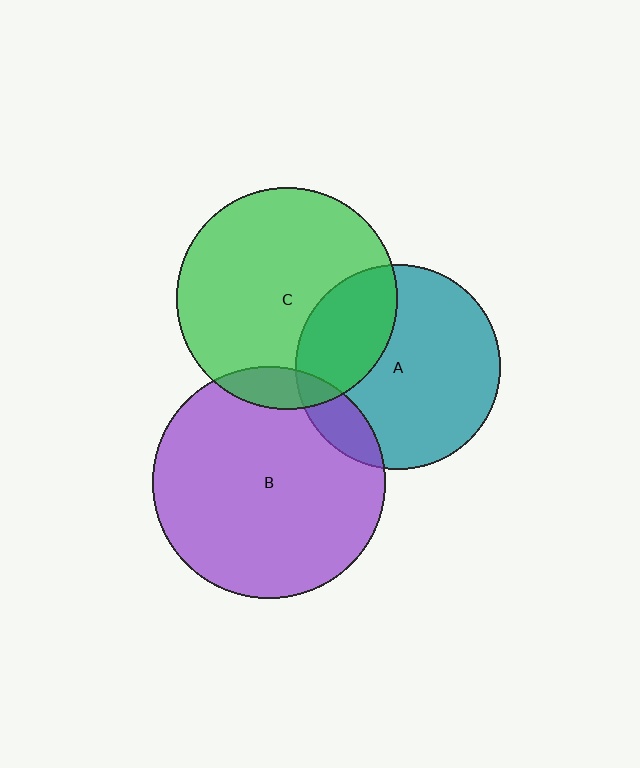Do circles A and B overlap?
Yes.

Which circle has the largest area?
Circle B (purple).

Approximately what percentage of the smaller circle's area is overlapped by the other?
Approximately 10%.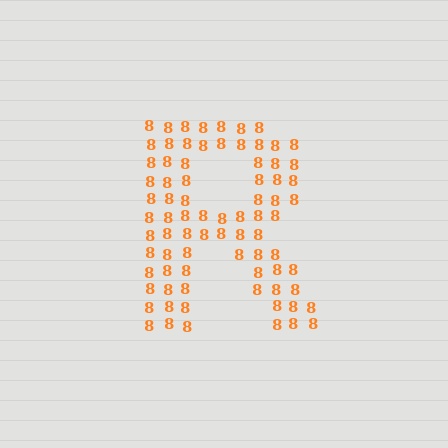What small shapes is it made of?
It is made of small digit 8's.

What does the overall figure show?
The overall figure shows the letter R.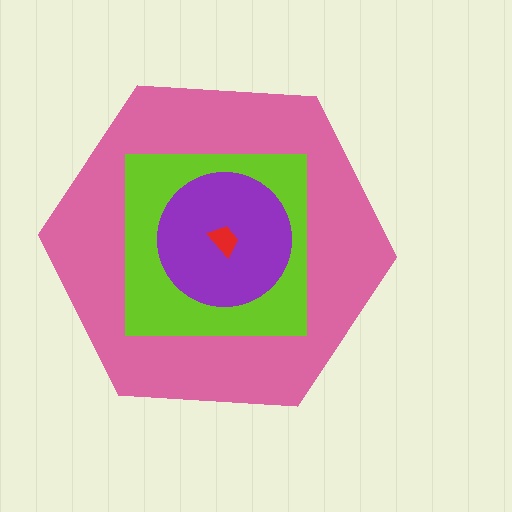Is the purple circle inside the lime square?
Yes.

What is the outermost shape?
The pink hexagon.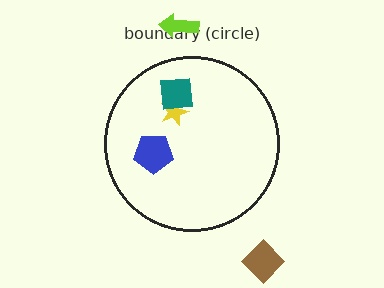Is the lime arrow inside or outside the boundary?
Outside.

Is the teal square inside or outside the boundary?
Inside.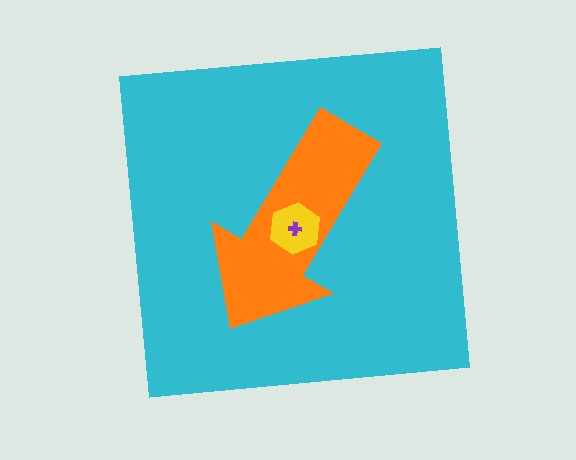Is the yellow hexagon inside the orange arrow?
Yes.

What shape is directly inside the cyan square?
The orange arrow.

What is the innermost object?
The purple cross.